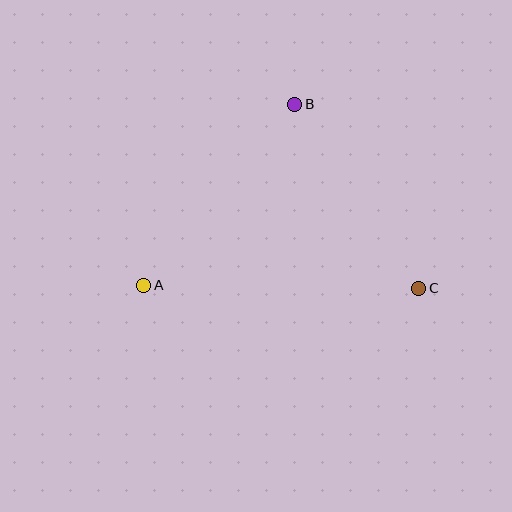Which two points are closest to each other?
Points B and C are closest to each other.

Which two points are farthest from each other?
Points A and C are farthest from each other.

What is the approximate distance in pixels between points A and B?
The distance between A and B is approximately 236 pixels.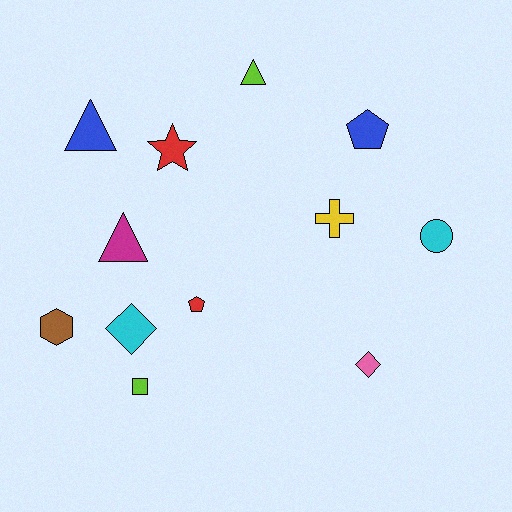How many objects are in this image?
There are 12 objects.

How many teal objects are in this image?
There are no teal objects.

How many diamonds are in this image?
There are 2 diamonds.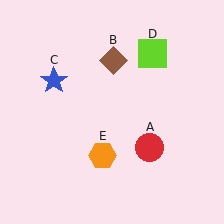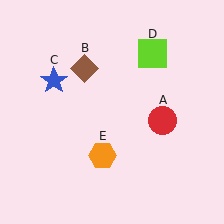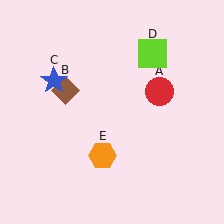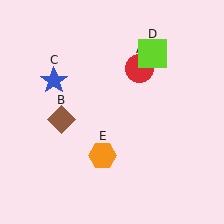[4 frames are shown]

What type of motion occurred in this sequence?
The red circle (object A), brown diamond (object B) rotated counterclockwise around the center of the scene.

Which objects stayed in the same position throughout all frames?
Blue star (object C) and lime square (object D) and orange hexagon (object E) remained stationary.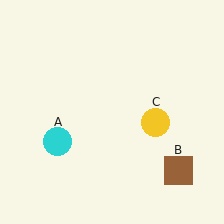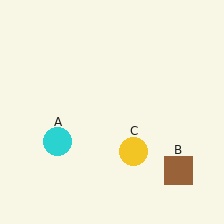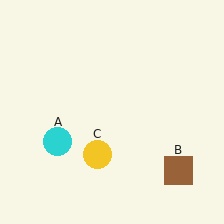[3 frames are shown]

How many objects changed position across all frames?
1 object changed position: yellow circle (object C).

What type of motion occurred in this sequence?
The yellow circle (object C) rotated clockwise around the center of the scene.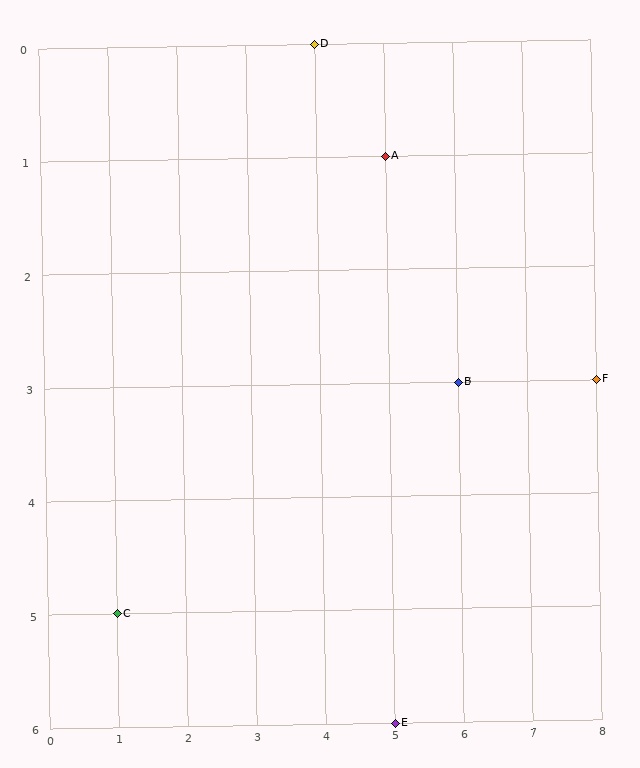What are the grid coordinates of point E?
Point E is at grid coordinates (5, 6).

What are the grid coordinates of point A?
Point A is at grid coordinates (5, 1).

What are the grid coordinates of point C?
Point C is at grid coordinates (1, 5).